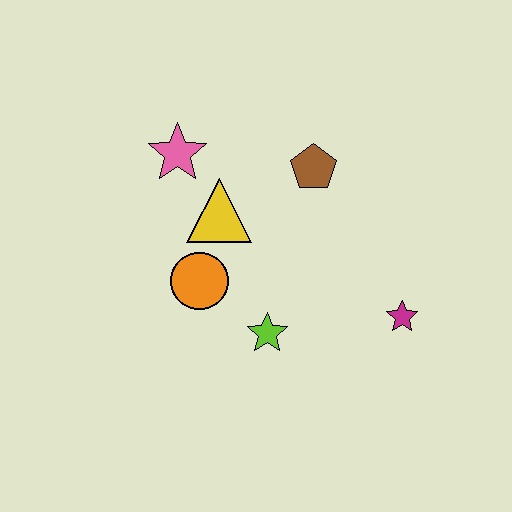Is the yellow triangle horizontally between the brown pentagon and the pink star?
Yes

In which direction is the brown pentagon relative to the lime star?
The brown pentagon is above the lime star.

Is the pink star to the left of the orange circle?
Yes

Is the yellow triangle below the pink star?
Yes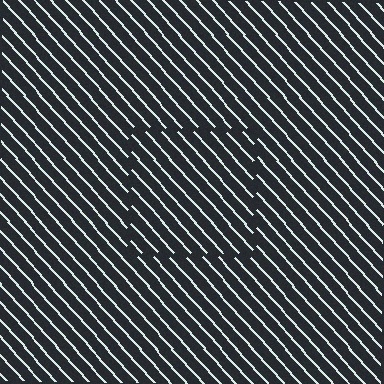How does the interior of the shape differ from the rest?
The interior of the shape contains the same grating, shifted by half a period — the contour is defined by the phase discontinuity where line-ends from the inner and outer gratings abut.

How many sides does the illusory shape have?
4 sides — the line-ends trace a square.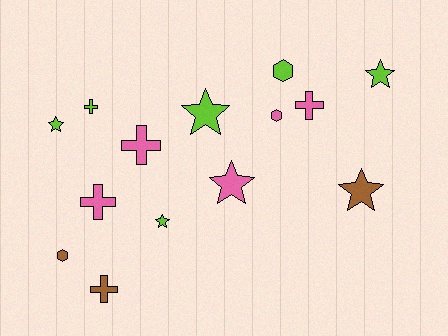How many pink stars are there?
There is 1 pink star.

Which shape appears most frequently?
Star, with 6 objects.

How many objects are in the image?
There are 14 objects.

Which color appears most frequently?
Lime, with 6 objects.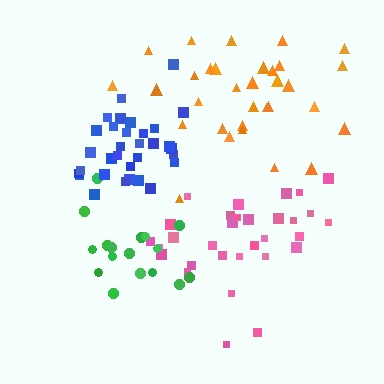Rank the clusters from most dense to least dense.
blue, green, pink, orange.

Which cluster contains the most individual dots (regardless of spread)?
Orange (33).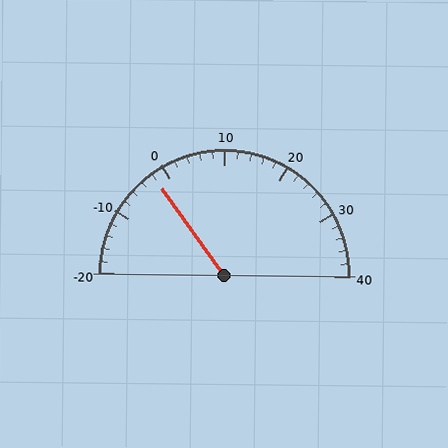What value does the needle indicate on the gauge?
The needle indicates approximately -2.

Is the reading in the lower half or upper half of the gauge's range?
The reading is in the lower half of the range (-20 to 40).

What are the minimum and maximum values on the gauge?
The gauge ranges from -20 to 40.